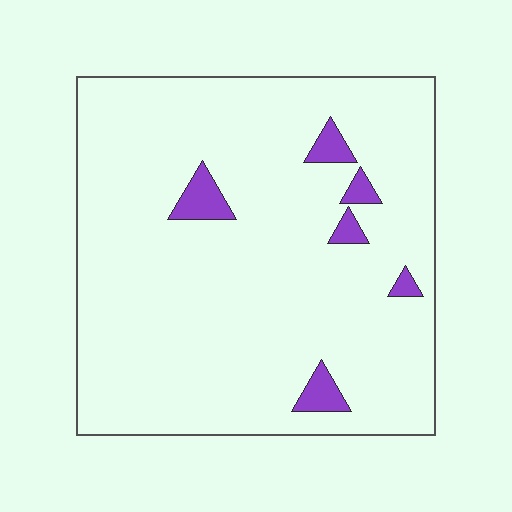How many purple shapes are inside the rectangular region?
6.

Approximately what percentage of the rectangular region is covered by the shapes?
Approximately 5%.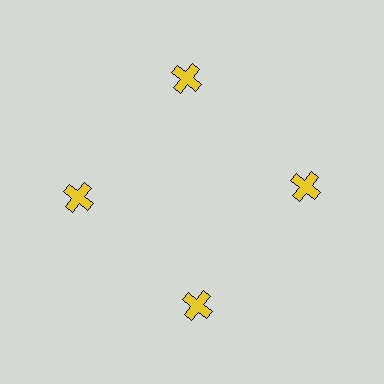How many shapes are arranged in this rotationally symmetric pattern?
There are 4 shapes, arranged in 4 groups of 1.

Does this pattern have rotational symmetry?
Yes, this pattern has 4-fold rotational symmetry. It looks the same after rotating 90 degrees around the center.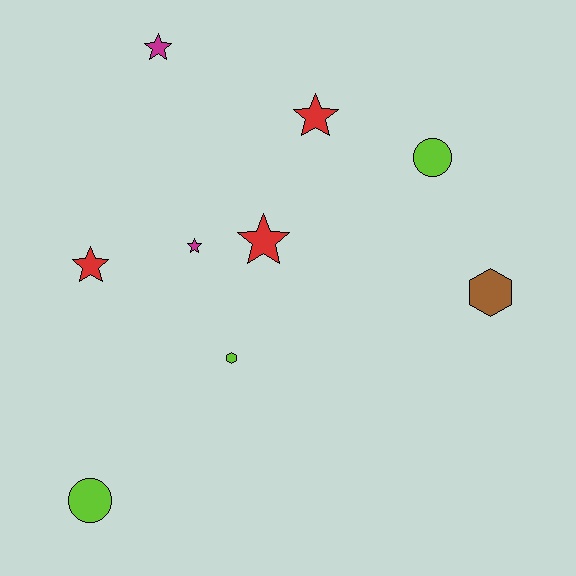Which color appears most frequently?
Red, with 3 objects.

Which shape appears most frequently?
Star, with 5 objects.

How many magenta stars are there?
There are 2 magenta stars.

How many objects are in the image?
There are 9 objects.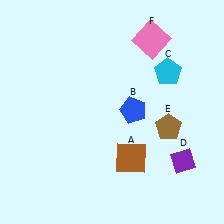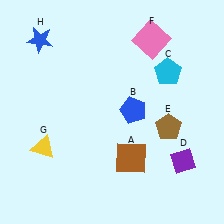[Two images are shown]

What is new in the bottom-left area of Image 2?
A yellow triangle (G) was added in the bottom-left area of Image 2.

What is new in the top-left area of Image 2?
A blue star (H) was added in the top-left area of Image 2.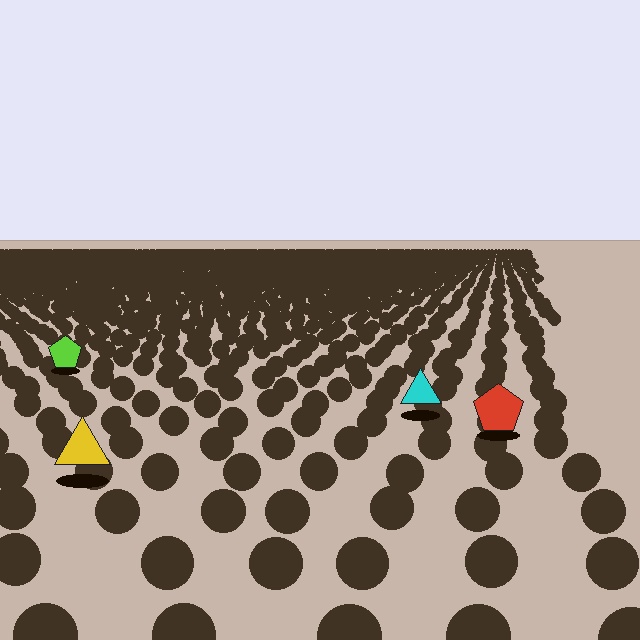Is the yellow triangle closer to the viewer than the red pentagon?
Yes. The yellow triangle is closer — you can tell from the texture gradient: the ground texture is coarser near it.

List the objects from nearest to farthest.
From nearest to farthest: the yellow triangle, the red pentagon, the cyan triangle, the lime pentagon.